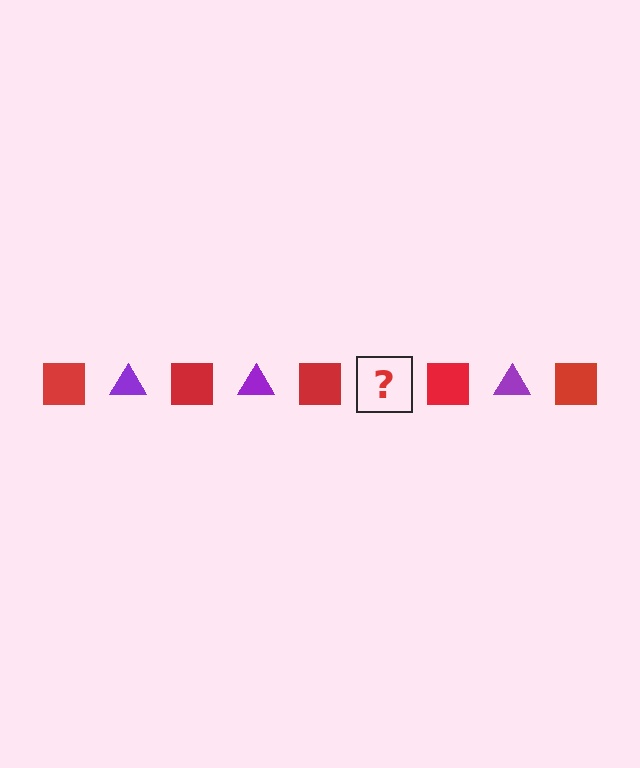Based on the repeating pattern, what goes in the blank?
The blank should be a purple triangle.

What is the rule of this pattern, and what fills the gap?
The rule is that the pattern alternates between red square and purple triangle. The gap should be filled with a purple triangle.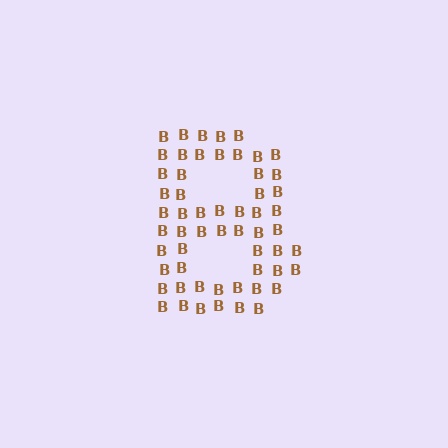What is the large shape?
The large shape is the letter B.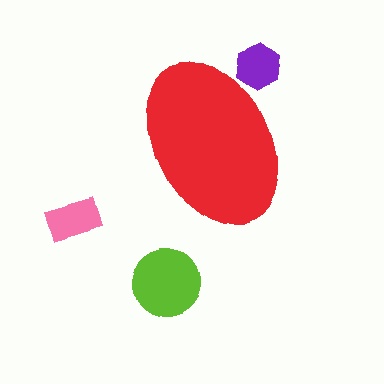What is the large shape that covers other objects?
A red ellipse.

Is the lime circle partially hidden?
No, the lime circle is fully visible.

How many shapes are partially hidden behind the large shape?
1 shape is partially hidden.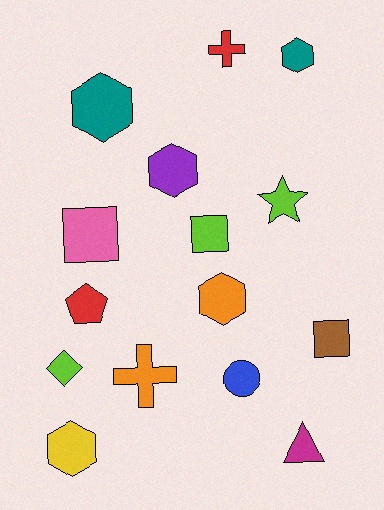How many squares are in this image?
There are 3 squares.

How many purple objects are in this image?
There is 1 purple object.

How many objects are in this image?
There are 15 objects.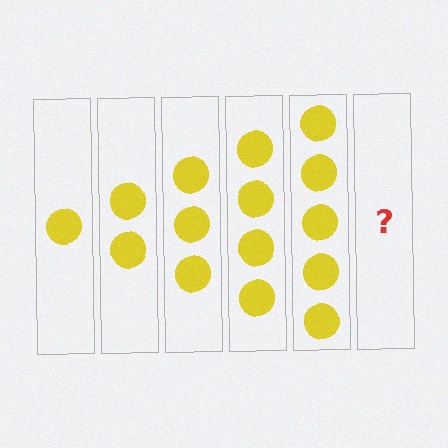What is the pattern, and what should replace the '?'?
The pattern is that each step adds one more circle. The '?' should be 6 circles.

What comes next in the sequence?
The next element should be 6 circles.